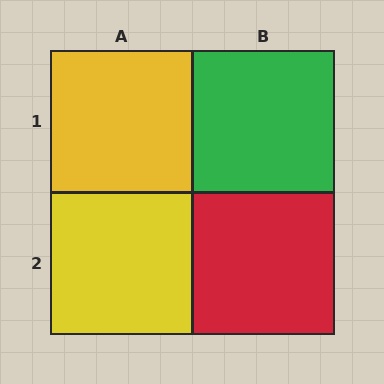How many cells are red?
1 cell is red.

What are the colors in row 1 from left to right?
Yellow, green.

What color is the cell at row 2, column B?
Red.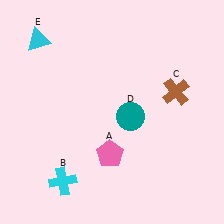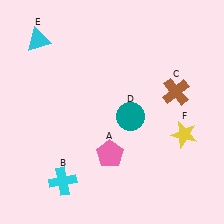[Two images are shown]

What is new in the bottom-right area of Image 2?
A yellow star (F) was added in the bottom-right area of Image 2.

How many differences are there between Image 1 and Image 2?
There is 1 difference between the two images.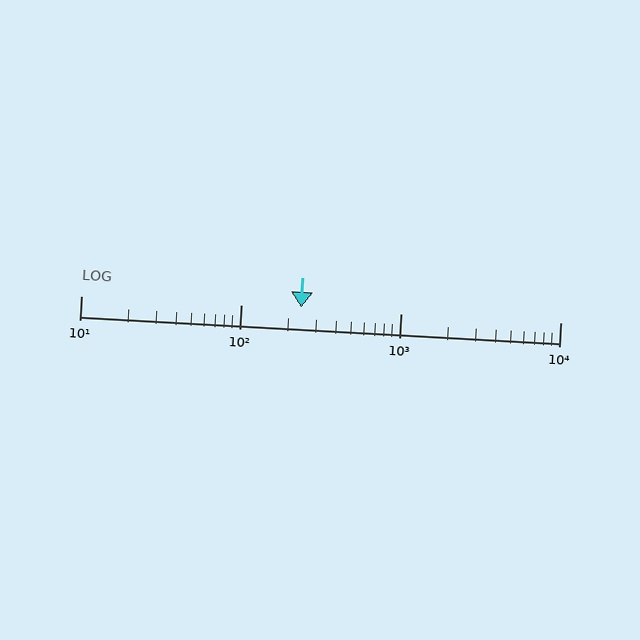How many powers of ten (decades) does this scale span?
The scale spans 3 decades, from 10 to 10000.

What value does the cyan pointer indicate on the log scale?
The pointer indicates approximately 240.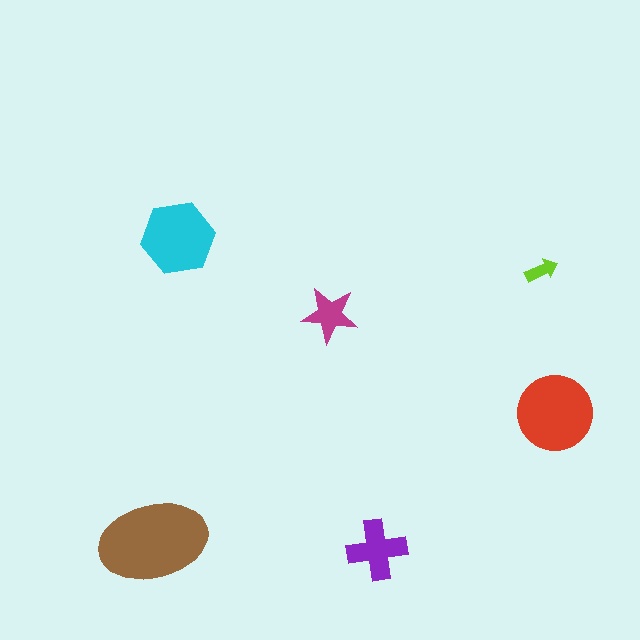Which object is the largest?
The brown ellipse.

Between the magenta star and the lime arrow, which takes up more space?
The magenta star.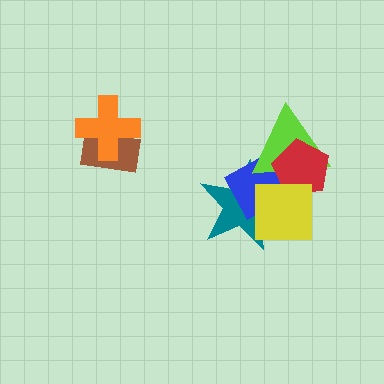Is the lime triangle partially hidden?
Yes, it is partially covered by another shape.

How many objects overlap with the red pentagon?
4 objects overlap with the red pentagon.